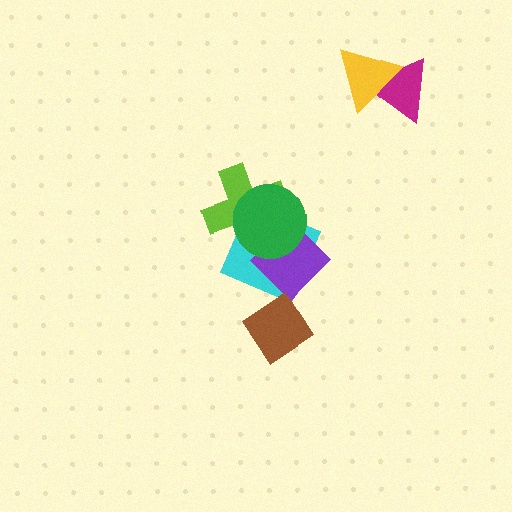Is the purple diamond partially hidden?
Yes, it is partially covered by another shape.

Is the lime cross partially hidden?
Yes, it is partially covered by another shape.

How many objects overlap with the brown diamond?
0 objects overlap with the brown diamond.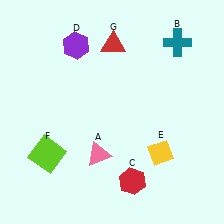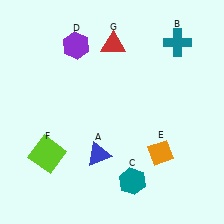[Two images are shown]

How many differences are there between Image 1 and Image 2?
There are 3 differences between the two images.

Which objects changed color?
A changed from pink to blue. C changed from red to teal. E changed from yellow to orange.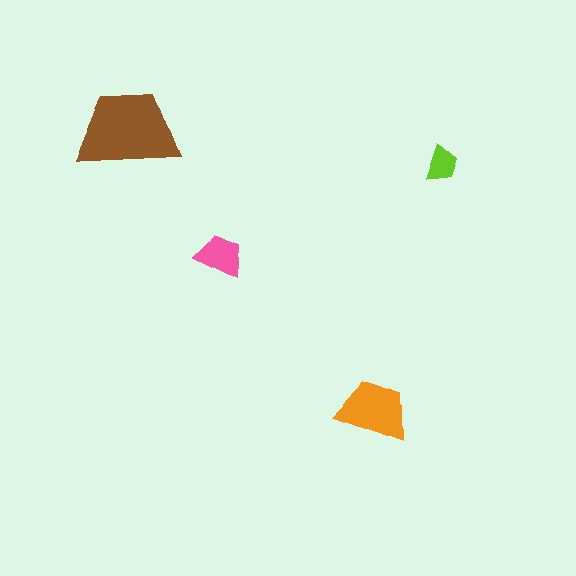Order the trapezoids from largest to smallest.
the brown one, the orange one, the pink one, the lime one.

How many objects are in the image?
There are 4 objects in the image.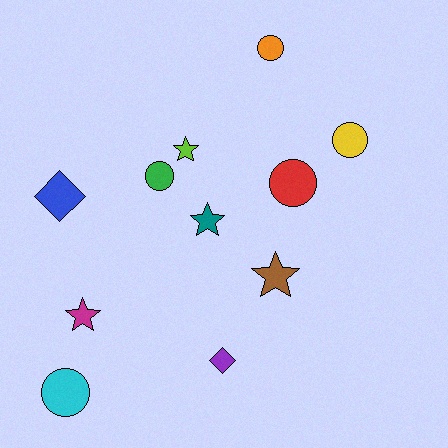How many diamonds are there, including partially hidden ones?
There are 2 diamonds.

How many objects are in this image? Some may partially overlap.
There are 11 objects.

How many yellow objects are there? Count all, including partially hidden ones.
There is 1 yellow object.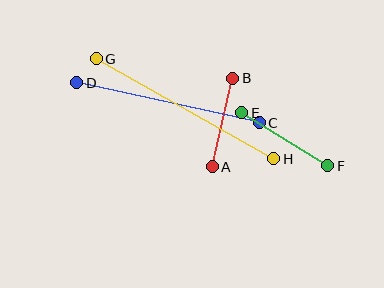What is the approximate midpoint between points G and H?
The midpoint is at approximately (185, 109) pixels.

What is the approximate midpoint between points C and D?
The midpoint is at approximately (168, 103) pixels.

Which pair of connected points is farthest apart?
Points G and H are farthest apart.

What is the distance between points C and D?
The distance is approximately 187 pixels.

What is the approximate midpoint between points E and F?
The midpoint is at approximately (285, 139) pixels.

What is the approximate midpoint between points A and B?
The midpoint is at approximately (222, 122) pixels.